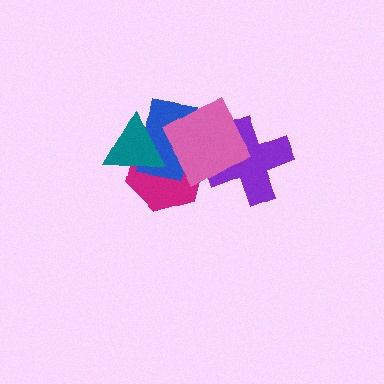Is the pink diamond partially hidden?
Yes, it is partially covered by another shape.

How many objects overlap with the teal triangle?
3 objects overlap with the teal triangle.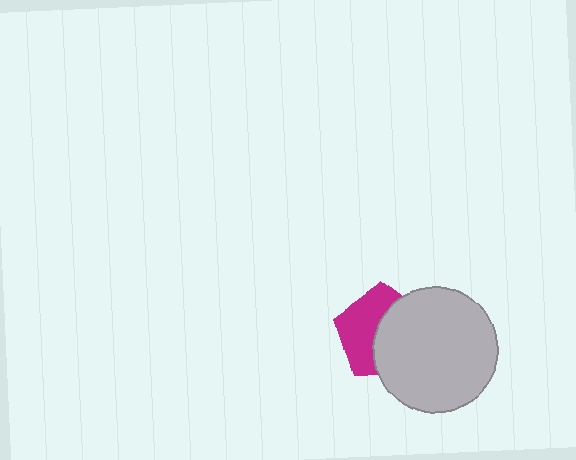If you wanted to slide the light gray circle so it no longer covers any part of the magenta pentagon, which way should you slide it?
Slide it right — that is the most direct way to separate the two shapes.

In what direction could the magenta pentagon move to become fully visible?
The magenta pentagon could move left. That would shift it out from behind the light gray circle entirely.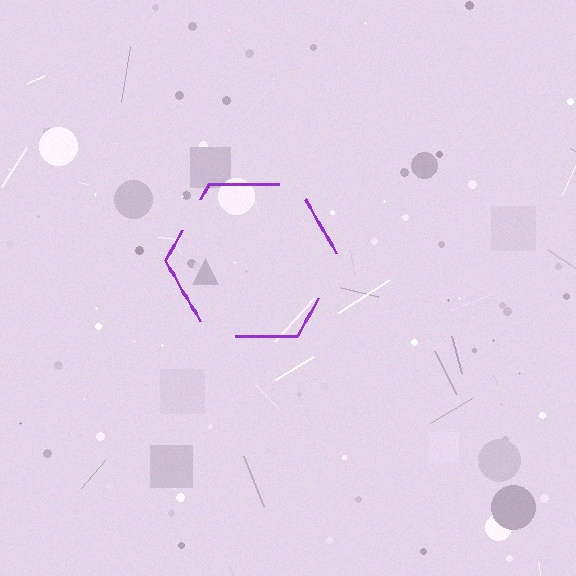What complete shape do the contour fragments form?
The contour fragments form a hexagon.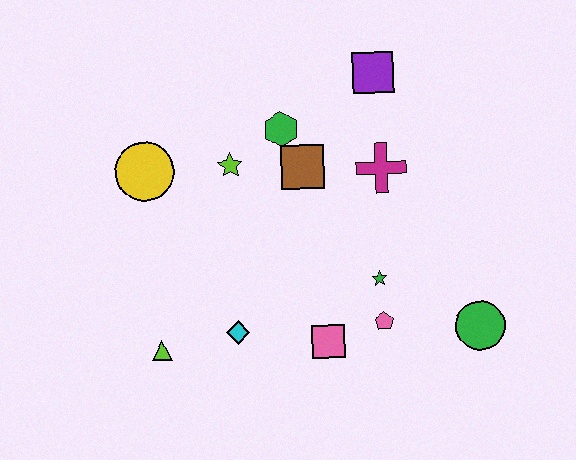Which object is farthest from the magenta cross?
The lime triangle is farthest from the magenta cross.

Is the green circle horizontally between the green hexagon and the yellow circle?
No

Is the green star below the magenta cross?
Yes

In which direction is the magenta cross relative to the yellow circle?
The magenta cross is to the right of the yellow circle.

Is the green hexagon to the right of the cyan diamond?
Yes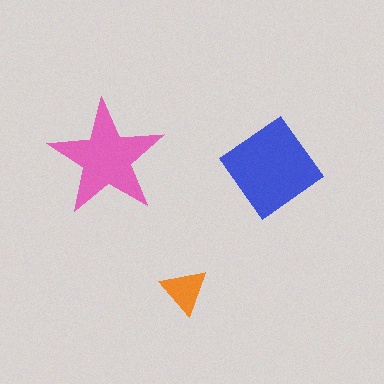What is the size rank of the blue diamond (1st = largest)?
1st.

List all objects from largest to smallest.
The blue diamond, the pink star, the orange triangle.